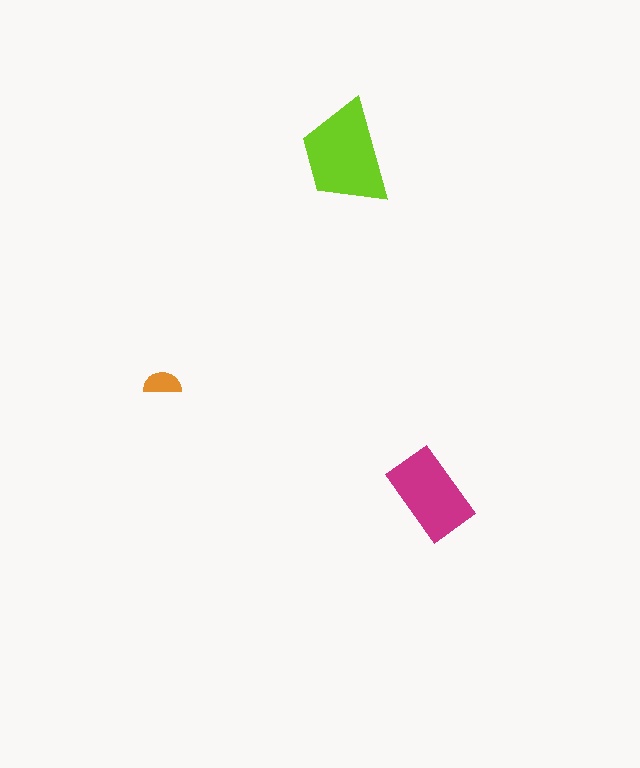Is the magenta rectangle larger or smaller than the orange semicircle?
Larger.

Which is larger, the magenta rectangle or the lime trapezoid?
The lime trapezoid.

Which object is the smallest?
The orange semicircle.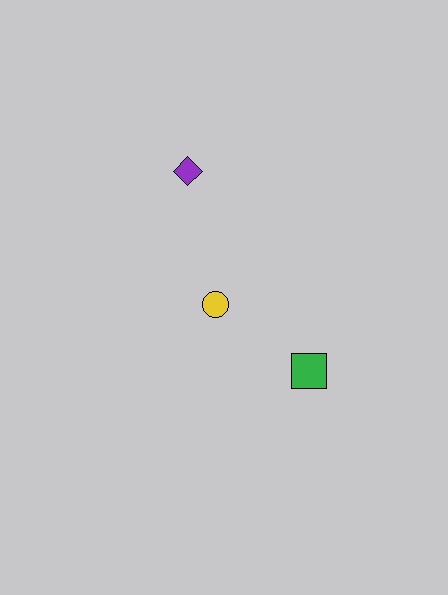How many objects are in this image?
There are 3 objects.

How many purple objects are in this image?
There is 1 purple object.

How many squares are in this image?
There is 1 square.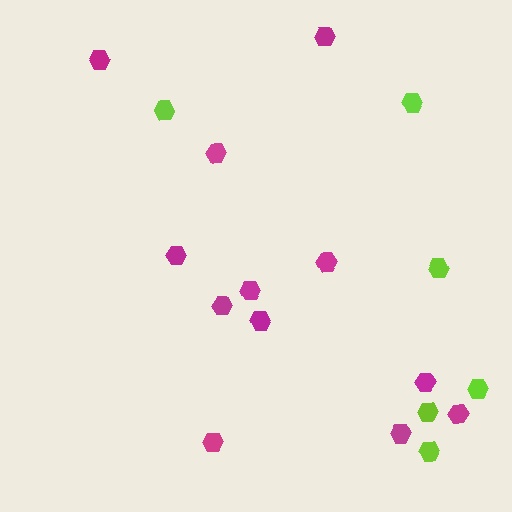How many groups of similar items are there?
There are 2 groups: one group of magenta hexagons (12) and one group of lime hexagons (6).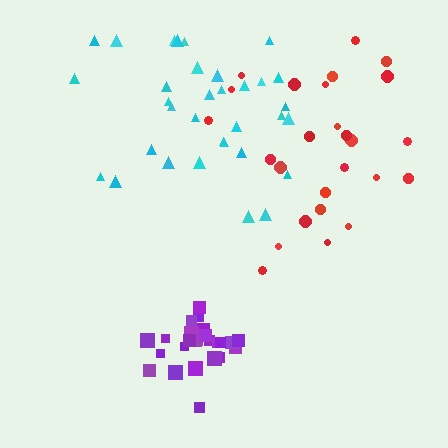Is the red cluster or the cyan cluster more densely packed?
Cyan.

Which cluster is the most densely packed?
Purple.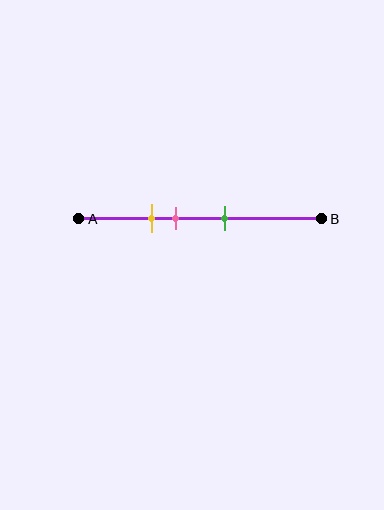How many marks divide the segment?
There are 3 marks dividing the segment.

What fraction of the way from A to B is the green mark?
The green mark is approximately 60% (0.6) of the way from A to B.